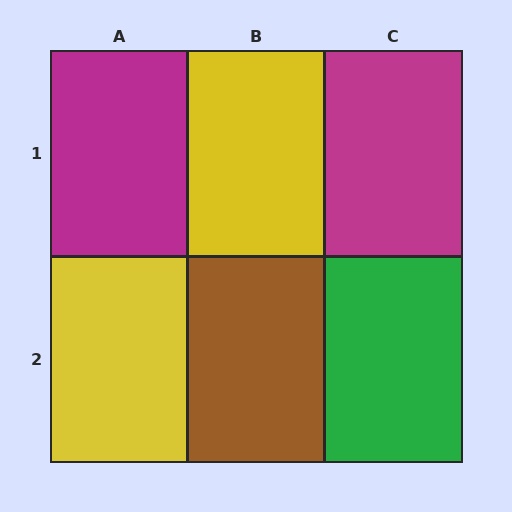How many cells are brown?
1 cell is brown.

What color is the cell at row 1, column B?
Yellow.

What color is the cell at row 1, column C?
Magenta.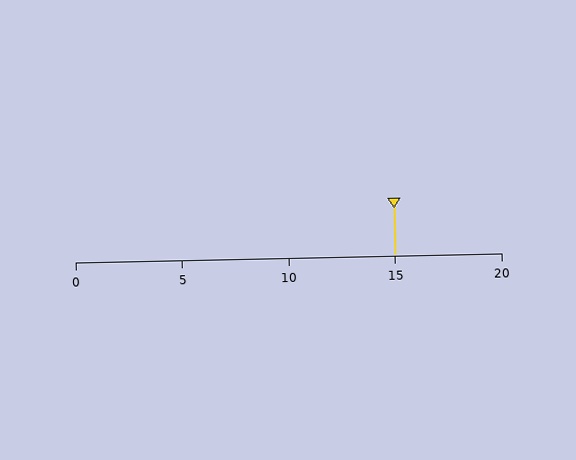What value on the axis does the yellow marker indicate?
The marker indicates approximately 15.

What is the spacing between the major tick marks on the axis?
The major ticks are spaced 5 apart.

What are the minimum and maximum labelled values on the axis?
The axis runs from 0 to 20.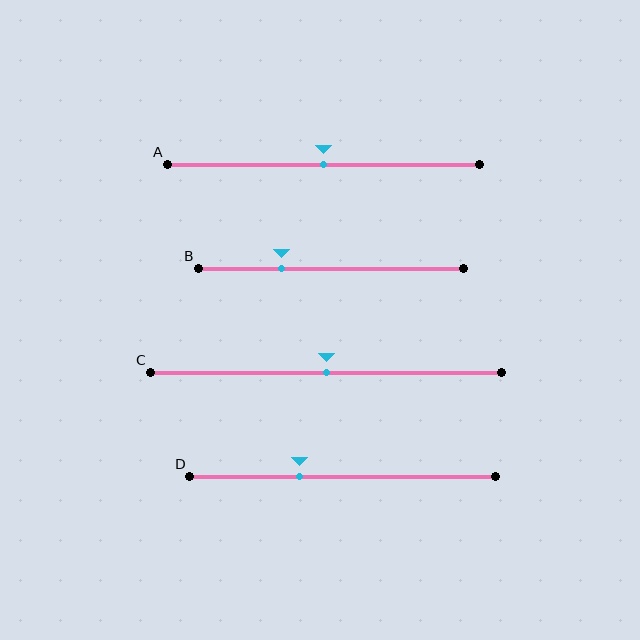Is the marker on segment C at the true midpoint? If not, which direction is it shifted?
Yes, the marker on segment C is at the true midpoint.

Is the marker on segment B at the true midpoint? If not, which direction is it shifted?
No, the marker on segment B is shifted to the left by about 19% of the segment length.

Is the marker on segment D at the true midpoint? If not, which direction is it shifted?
No, the marker on segment D is shifted to the left by about 14% of the segment length.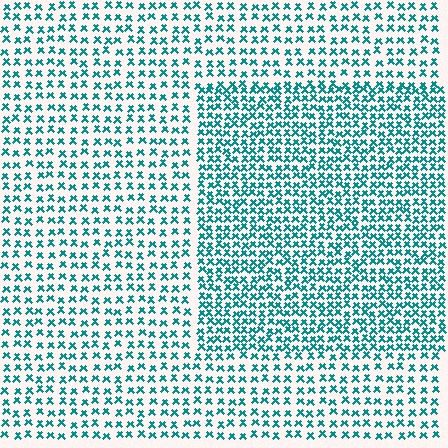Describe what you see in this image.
The image contains small teal elements arranged at two different densities. A rectangle-shaped region is visible where the elements are more densely packed than the surrounding area.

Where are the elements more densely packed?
The elements are more densely packed inside the rectangle boundary.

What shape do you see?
I see a rectangle.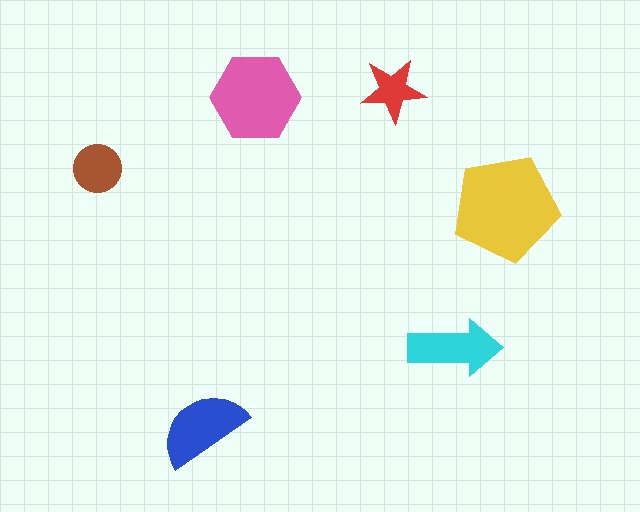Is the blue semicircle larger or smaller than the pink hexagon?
Smaller.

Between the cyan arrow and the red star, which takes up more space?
The cyan arrow.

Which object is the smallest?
The red star.